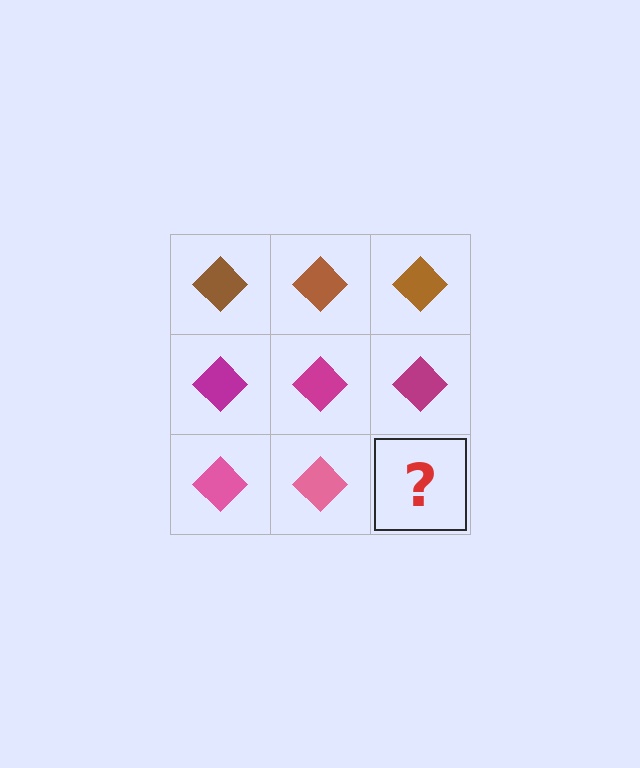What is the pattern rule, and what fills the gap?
The rule is that each row has a consistent color. The gap should be filled with a pink diamond.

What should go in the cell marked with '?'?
The missing cell should contain a pink diamond.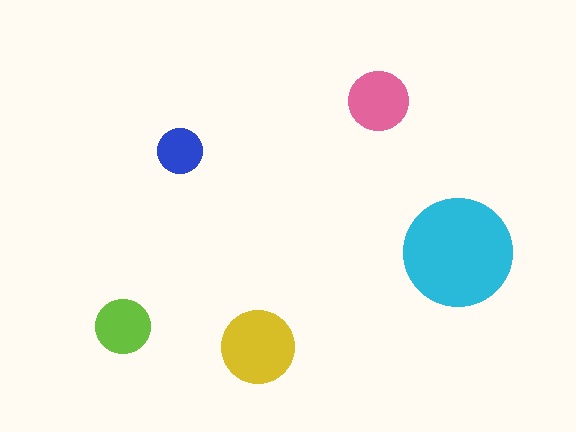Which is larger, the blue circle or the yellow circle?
The yellow one.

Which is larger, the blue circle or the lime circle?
The lime one.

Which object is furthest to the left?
The lime circle is leftmost.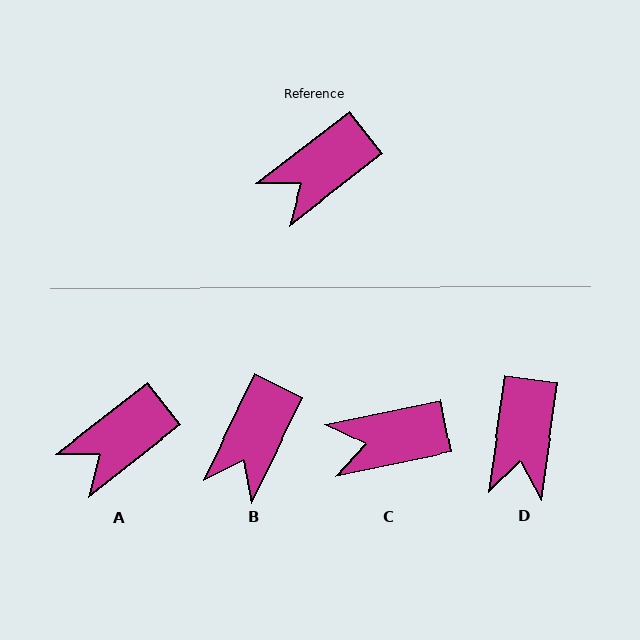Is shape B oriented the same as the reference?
No, it is off by about 26 degrees.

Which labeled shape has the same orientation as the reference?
A.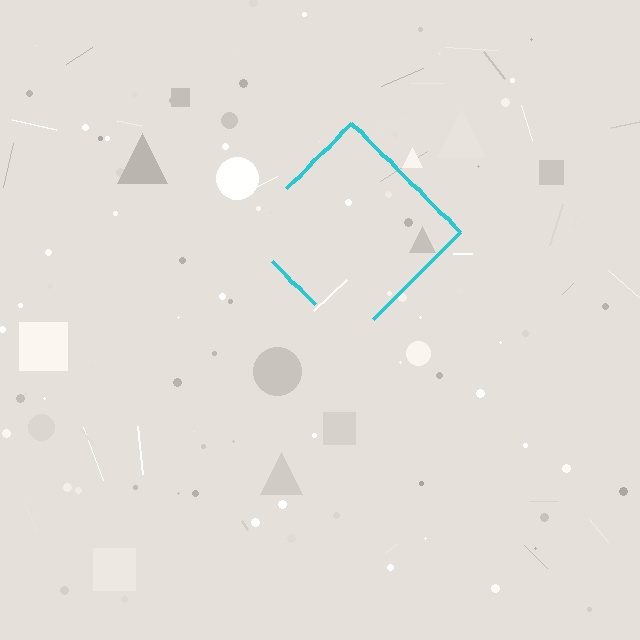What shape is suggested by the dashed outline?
The dashed outline suggests a diamond.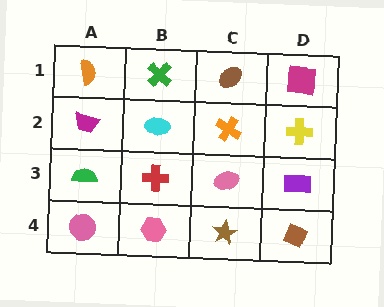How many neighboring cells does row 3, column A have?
3.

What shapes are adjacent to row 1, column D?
A yellow cross (row 2, column D), a brown ellipse (row 1, column C).